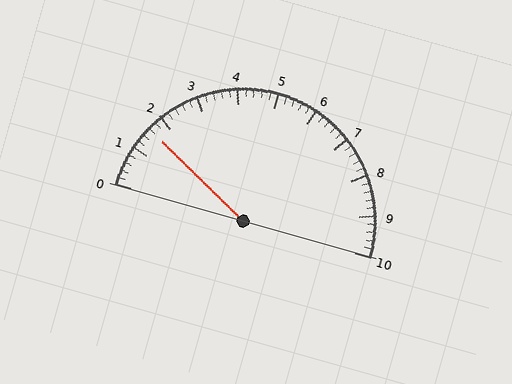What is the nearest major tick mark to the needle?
The nearest major tick mark is 2.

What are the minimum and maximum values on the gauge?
The gauge ranges from 0 to 10.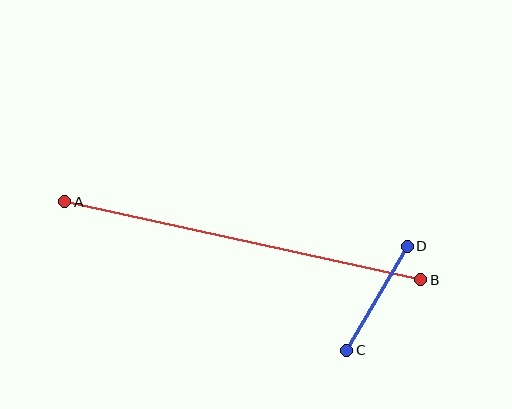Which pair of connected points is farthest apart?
Points A and B are farthest apart.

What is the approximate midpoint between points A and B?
The midpoint is at approximately (243, 241) pixels.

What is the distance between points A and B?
The distance is approximately 364 pixels.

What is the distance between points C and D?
The distance is approximately 120 pixels.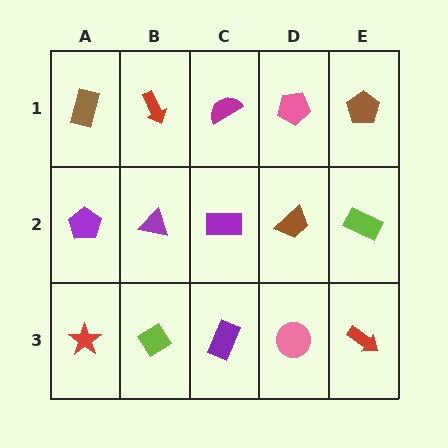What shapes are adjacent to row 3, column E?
A lime rectangle (row 2, column E), a pink circle (row 3, column D).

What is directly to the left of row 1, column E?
A pink pentagon.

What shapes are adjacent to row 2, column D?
A pink pentagon (row 1, column D), a pink circle (row 3, column D), a purple rectangle (row 2, column C), a lime rectangle (row 2, column E).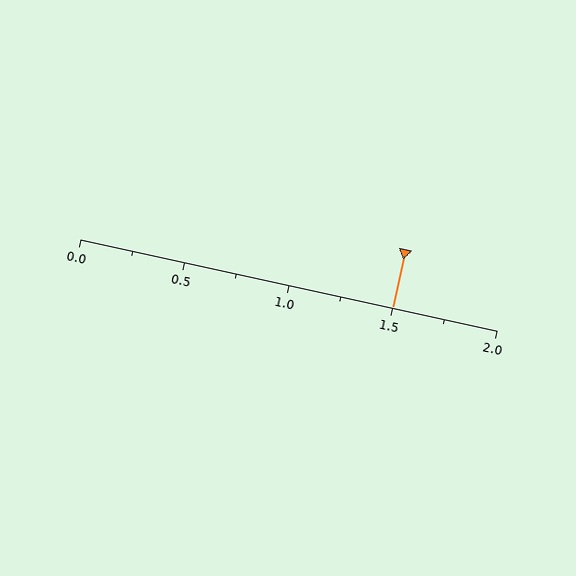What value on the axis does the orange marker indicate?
The marker indicates approximately 1.5.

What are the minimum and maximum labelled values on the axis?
The axis runs from 0.0 to 2.0.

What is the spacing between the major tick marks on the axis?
The major ticks are spaced 0.5 apart.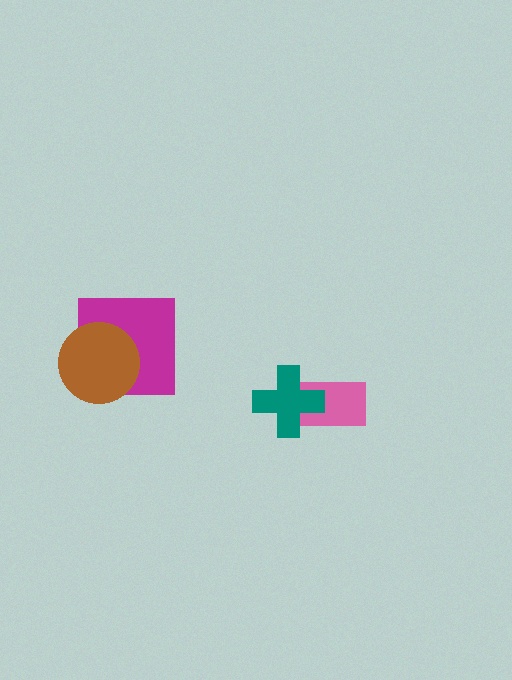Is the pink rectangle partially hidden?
Yes, it is partially covered by another shape.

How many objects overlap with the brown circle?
1 object overlaps with the brown circle.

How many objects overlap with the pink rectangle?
1 object overlaps with the pink rectangle.